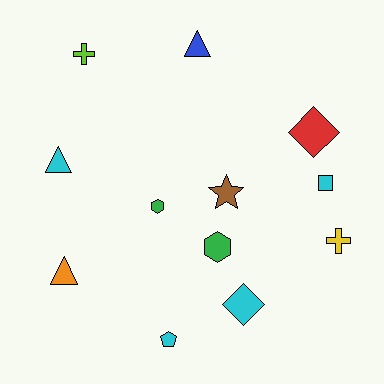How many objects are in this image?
There are 12 objects.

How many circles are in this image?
There are no circles.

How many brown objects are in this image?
There is 1 brown object.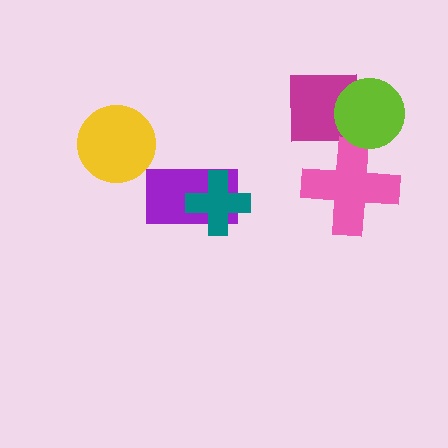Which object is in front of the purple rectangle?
The teal cross is in front of the purple rectangle.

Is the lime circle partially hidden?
No, no other shape covers it.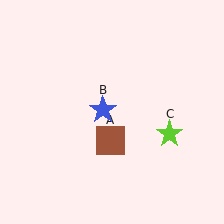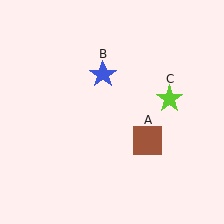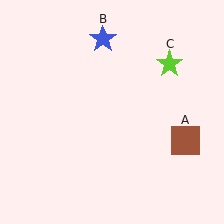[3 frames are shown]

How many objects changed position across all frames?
3 objects changed position: brown square (object A), blue star (object B), lime star (object C).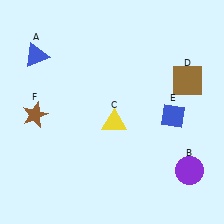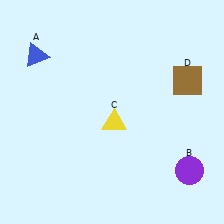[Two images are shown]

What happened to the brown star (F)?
The brown star (F) was removed in Image 2. It was in the bottom-left area of Image 1.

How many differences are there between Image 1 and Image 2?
There are 2 differences between the two images.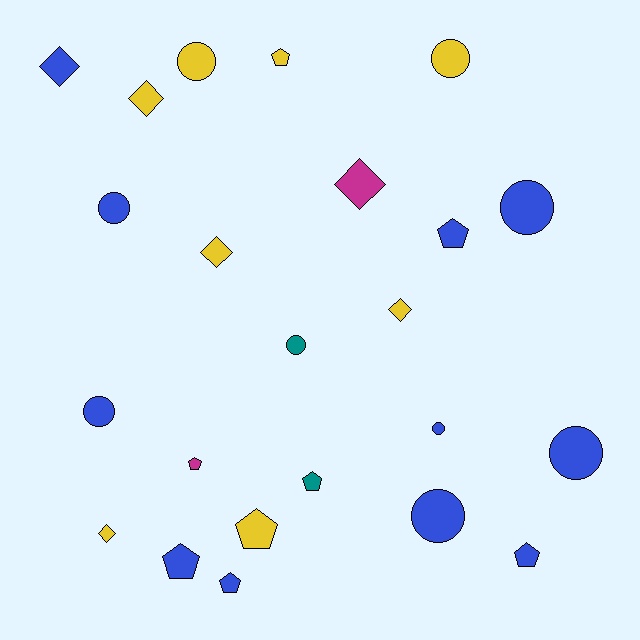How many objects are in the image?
There are 23 objects.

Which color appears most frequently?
Blue, with 11 objects.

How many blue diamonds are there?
There is 1 blue diamond.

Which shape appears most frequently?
Circle, with 9 objects.